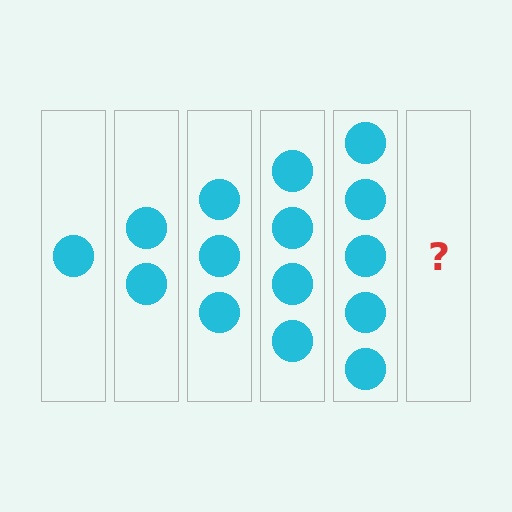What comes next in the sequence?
The next element should be 6 circles.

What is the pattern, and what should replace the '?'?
The pattern is that each step adds one more circle. The '?' should be 6 circles.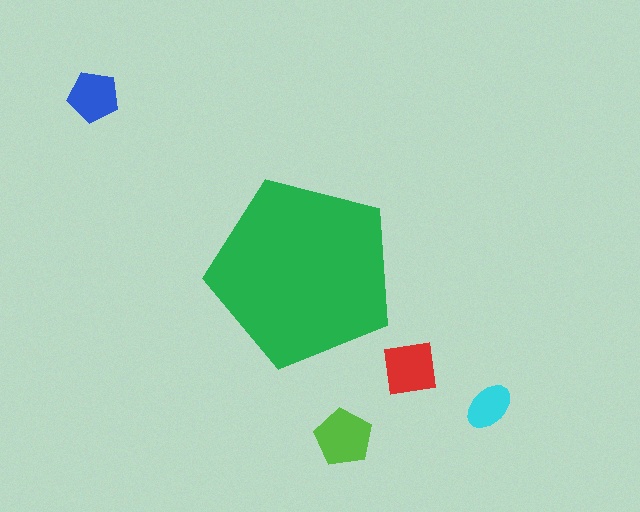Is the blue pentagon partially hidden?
No, the blue pentagon is fully visible.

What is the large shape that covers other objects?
A green pentagon.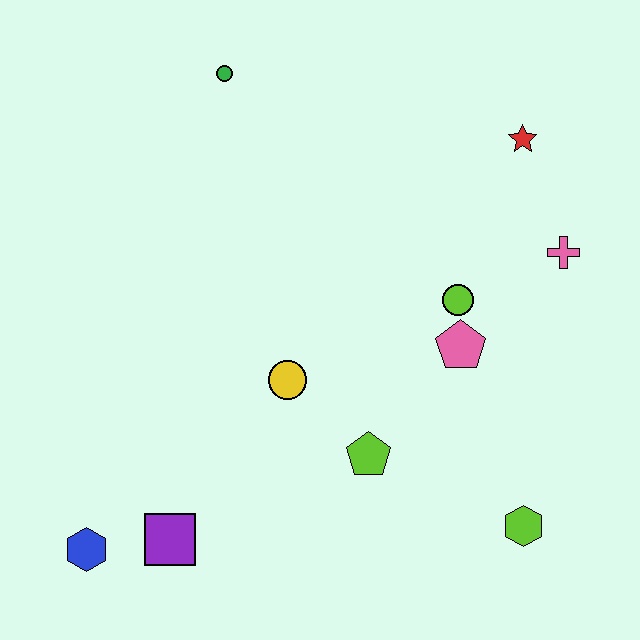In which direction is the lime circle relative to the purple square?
The lime circle is to the right of the purple square.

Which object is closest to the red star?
The pink cross is closest to the red star.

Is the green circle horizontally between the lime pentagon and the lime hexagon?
No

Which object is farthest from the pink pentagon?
The blue hexagon is farthest from the pink pentagon.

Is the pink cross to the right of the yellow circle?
Yes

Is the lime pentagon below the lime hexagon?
No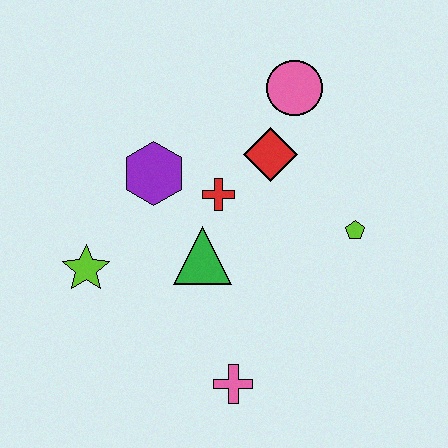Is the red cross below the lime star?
No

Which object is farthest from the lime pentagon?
The lime star is farthest from the lime pentagon.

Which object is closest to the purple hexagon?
The red cross is closest to the purple hexagon.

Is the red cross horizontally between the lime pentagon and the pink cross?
No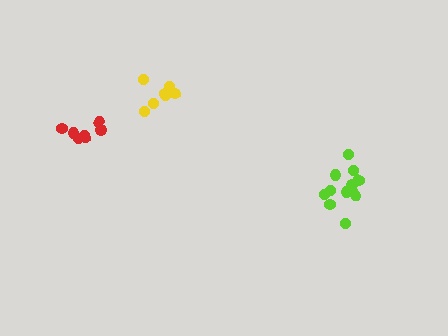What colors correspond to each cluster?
The clusters are colored: red, yellow, lime.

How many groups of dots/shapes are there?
There are 3 groups.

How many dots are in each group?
Group 1: 7 dots, Group 2: 7 dots, Group 3: 12 dots (26 total).